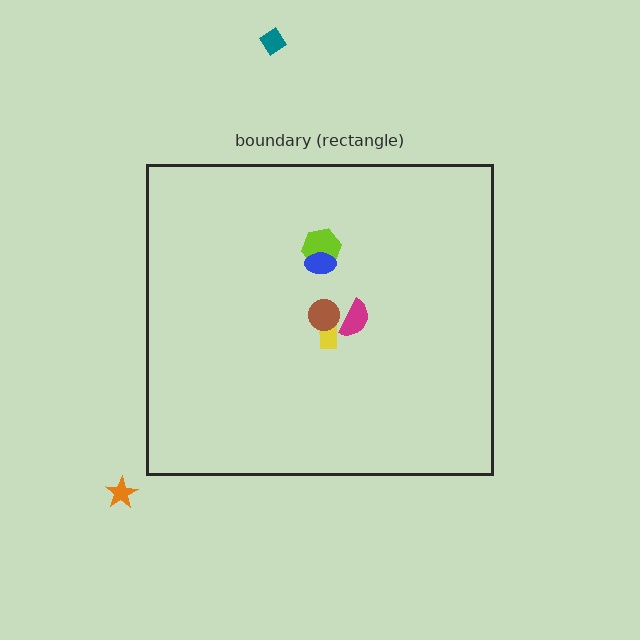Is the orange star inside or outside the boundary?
Outside.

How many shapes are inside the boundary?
5 inside, 2 outside.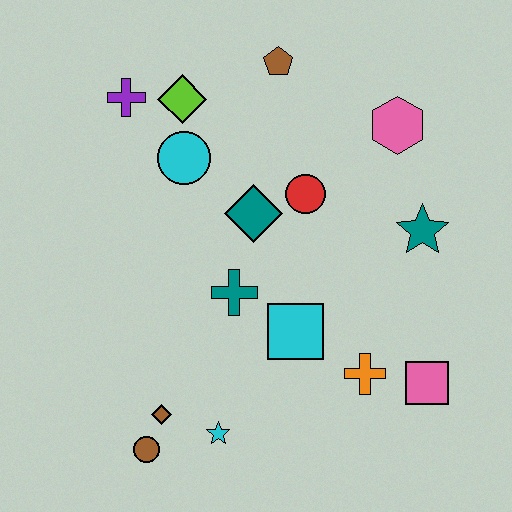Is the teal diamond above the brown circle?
Yes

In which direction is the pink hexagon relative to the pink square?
The pink hexagon is above the pink square.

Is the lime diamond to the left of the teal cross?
Yes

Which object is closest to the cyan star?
The brown diamond is closest to the cyan star.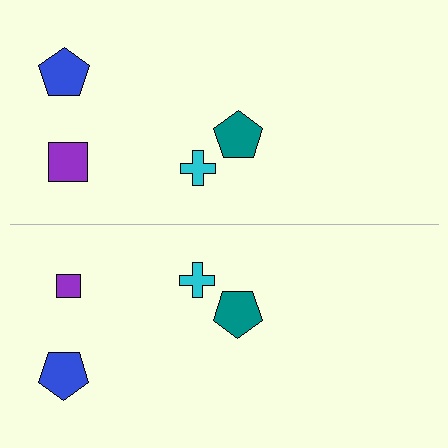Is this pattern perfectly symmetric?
No, the pattern is not perfectly symmetric. The purple square on the bottom side has a different size than its mirror counterpart.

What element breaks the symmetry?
The purple square on the bottom side has a different size than its mirror counterpart.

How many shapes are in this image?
There are 8 shapes in this image.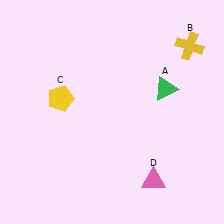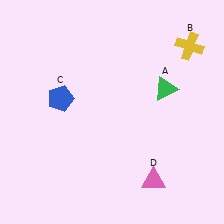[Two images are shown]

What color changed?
The pentagon (C) changed from yellow in Image 1 to blue in Image 2.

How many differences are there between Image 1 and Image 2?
There is 1 difference between the two images.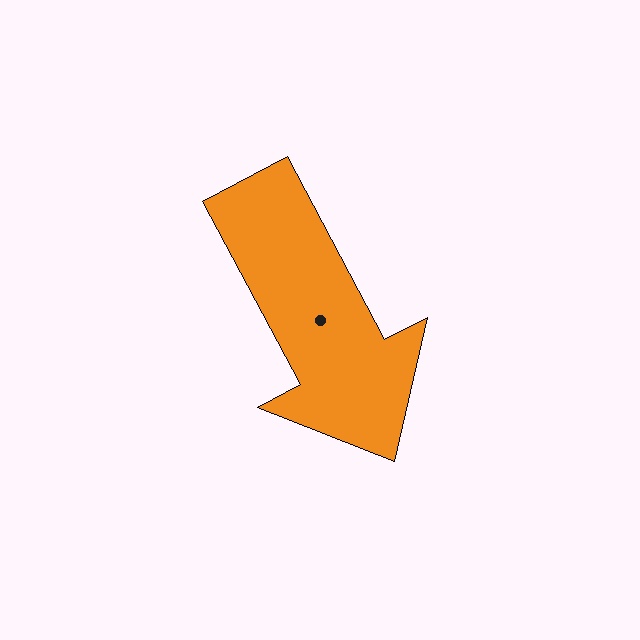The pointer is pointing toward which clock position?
Roughly 5 o'clock.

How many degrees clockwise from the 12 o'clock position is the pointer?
Approximately 152 degrees.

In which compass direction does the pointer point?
Southeast.